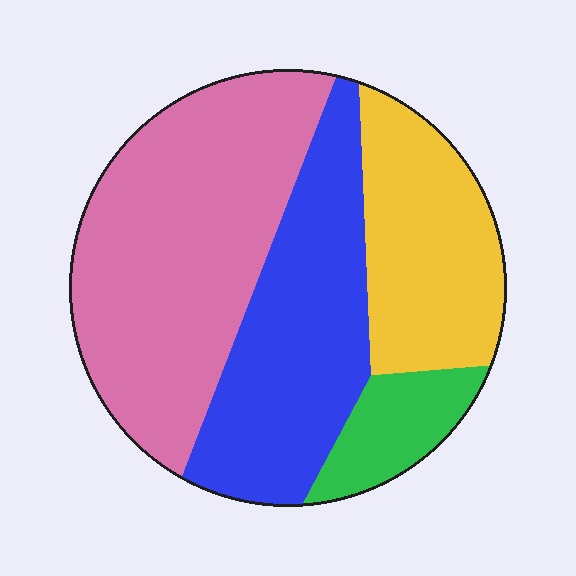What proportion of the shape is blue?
Blue covers around 30% of the shape.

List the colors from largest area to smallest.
From largest to smallest: pink, blue, yellow, green.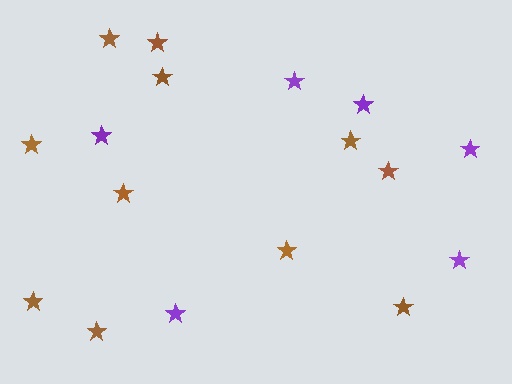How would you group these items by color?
There are 2 groups: one group of brown stars (11) and one group of purple stars (6).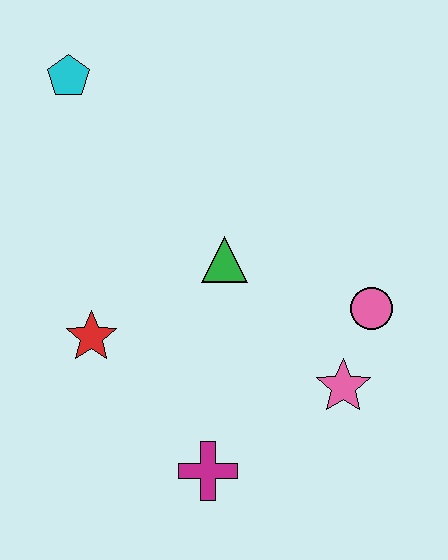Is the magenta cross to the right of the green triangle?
No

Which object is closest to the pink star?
The pink circle is closest to the pink star.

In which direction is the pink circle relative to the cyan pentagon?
The pink circle is to the right of the cyan pentagon.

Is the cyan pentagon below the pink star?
No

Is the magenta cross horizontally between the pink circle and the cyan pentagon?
Yes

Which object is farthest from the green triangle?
The cyan pentagon is farthest from the green triangle.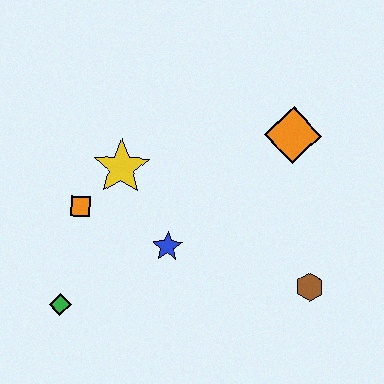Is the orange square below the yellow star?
Yes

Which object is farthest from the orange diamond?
The green diamond is farthest from the orange diamond.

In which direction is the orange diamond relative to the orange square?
The orange diamond is to the right of the orange square.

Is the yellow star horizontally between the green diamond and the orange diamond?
Yes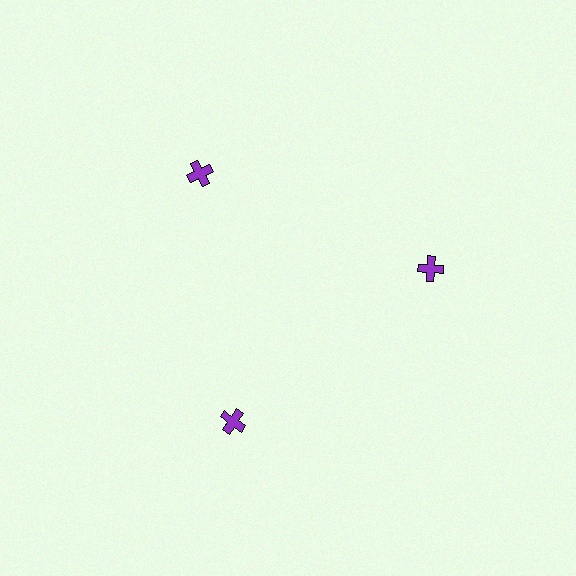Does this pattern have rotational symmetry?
Yes, this pattern has 3-fold rotational symmetry. It looks the same after rotating 120 degrees around the center.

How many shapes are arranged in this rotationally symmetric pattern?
There are 3 shapes, arranged in 3 groups of 1.